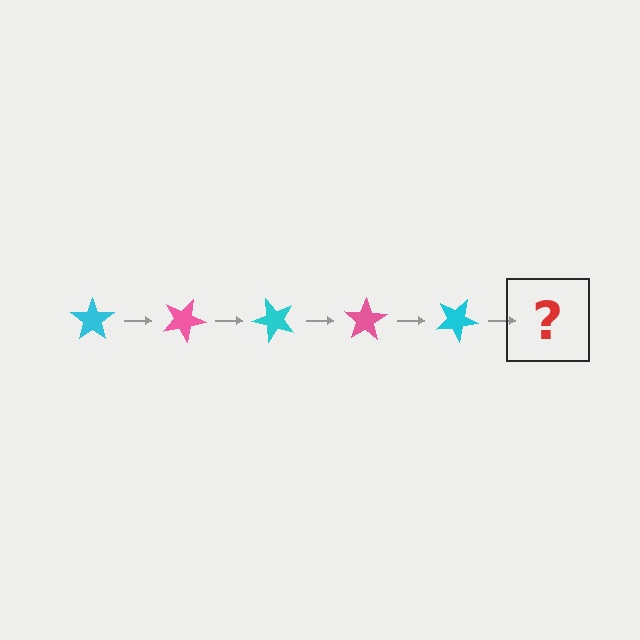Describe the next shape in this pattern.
It should be a pink star, rotated 125 degrees from the start.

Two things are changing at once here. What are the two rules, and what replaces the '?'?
The two rules are that it rotates 25 degrees each step and the color cycles through cyan and pink. The '?' should be a pink star, rotated 125 degrees from the start.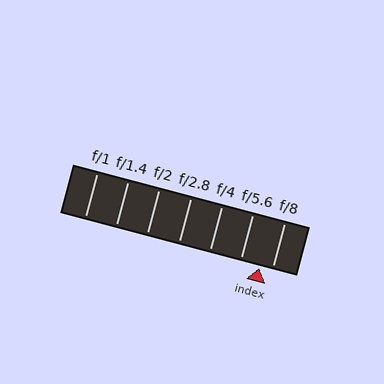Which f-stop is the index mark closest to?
The index mark is closest to f/8.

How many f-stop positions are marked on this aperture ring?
There are 7 f-stop positions marked.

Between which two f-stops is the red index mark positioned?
The index mark is between f/5.6 and f/8.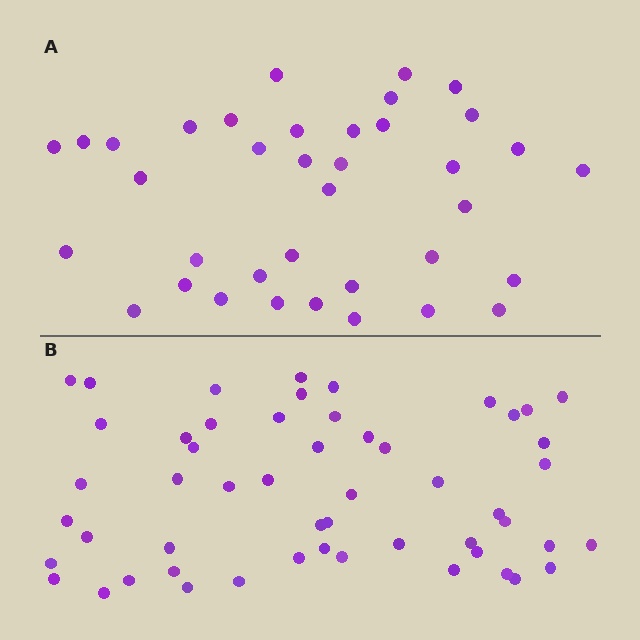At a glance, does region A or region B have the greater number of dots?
Region B (the bottom region) has more dots.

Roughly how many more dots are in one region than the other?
Region B has approximately 15 more dots than region A.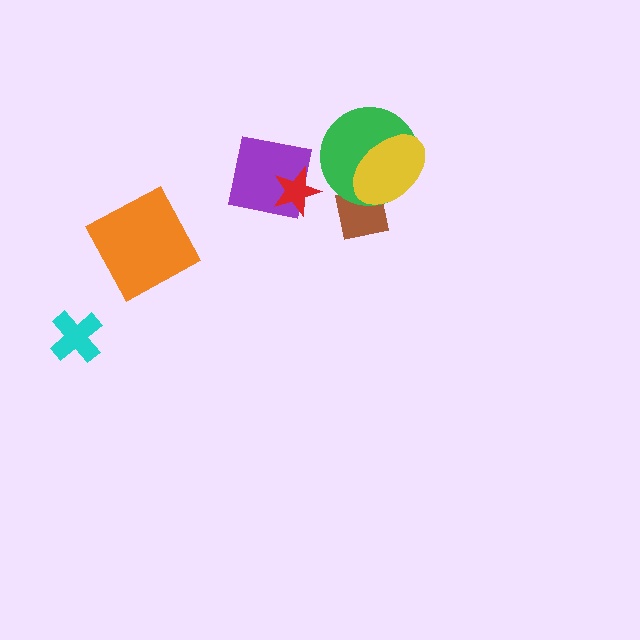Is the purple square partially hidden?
Yes, it is partially covered by another shape.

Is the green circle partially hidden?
Yes, it is partially covered by another shape.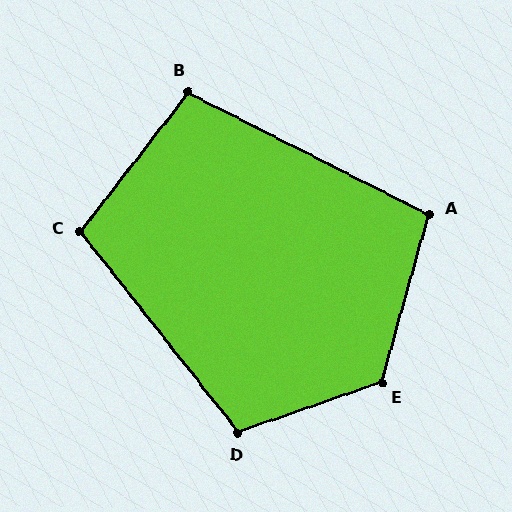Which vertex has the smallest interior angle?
B, at approximately 101 degrees.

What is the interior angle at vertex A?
Approximately 101 degrees (obtuse).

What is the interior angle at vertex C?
Approximately 104 degrees (obtuse).